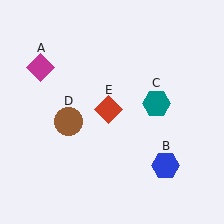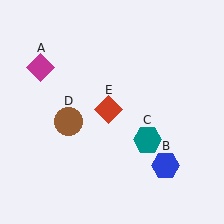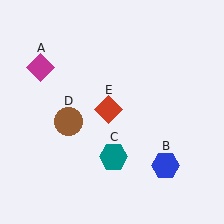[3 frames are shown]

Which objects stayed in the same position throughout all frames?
Magenta diamond (object A) and blue hexagon (object B) and brown circle (object D) and red diamond (object E) remained stationary.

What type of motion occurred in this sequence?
The teal hexagon (object C) rotated clockwise around the center of the scene.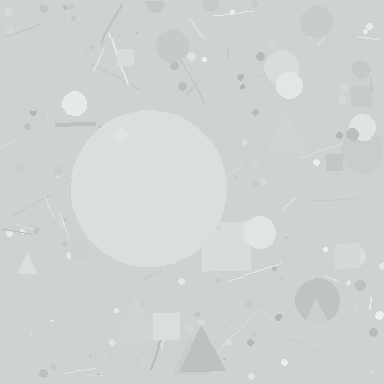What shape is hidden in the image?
A circle is hidden in the image.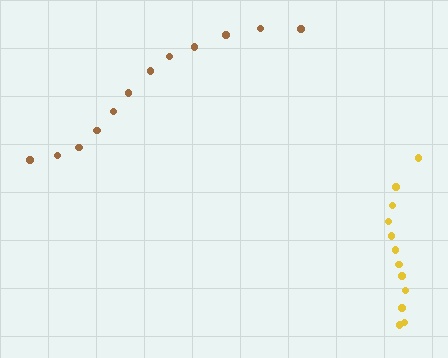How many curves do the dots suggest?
There are 2 distinct paths.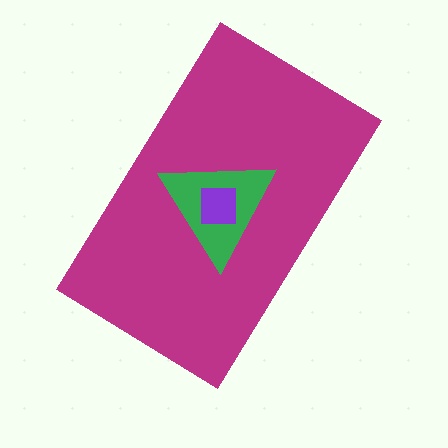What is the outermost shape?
The magenta rectangle.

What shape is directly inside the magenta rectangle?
The green triangle.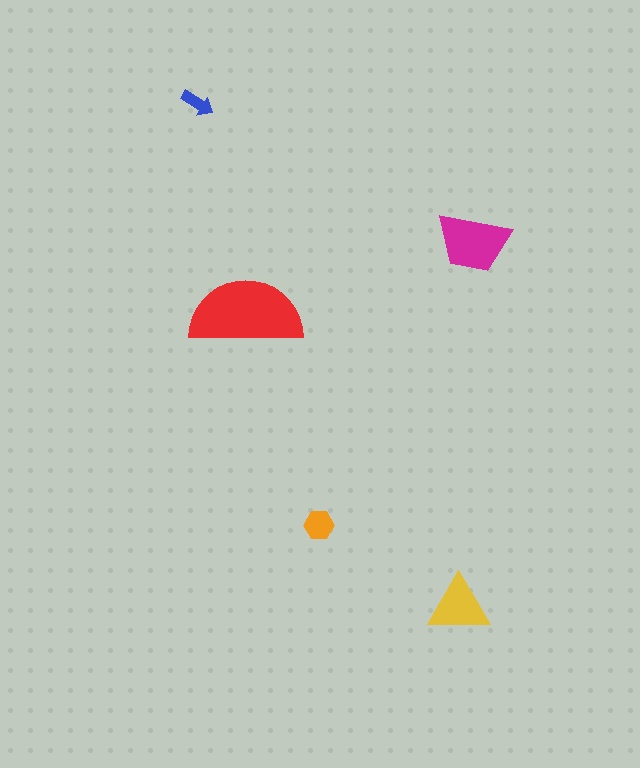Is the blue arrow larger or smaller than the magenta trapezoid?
Smaller.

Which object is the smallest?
The blue arrow.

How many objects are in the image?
There are 5 objects in the image.